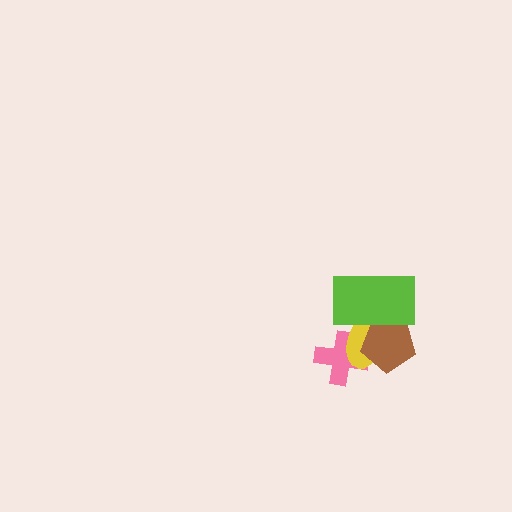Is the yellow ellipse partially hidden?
Yes, it is partially covered by another shape.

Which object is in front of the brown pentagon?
The lime rectangle is in front of the brown pentagon.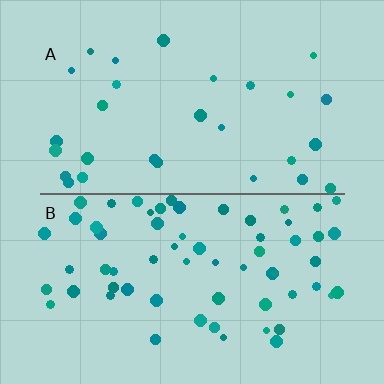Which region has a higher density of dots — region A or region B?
B (the bottom).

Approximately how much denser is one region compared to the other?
Approximately 2.2× — region B over region A.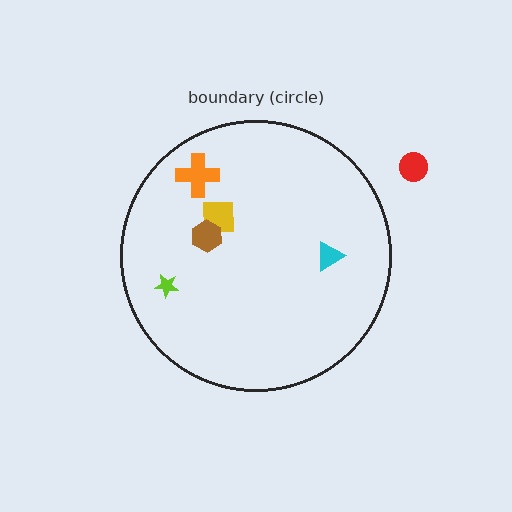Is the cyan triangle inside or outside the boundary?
Inside.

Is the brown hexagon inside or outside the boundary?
Inside.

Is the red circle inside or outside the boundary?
Outside.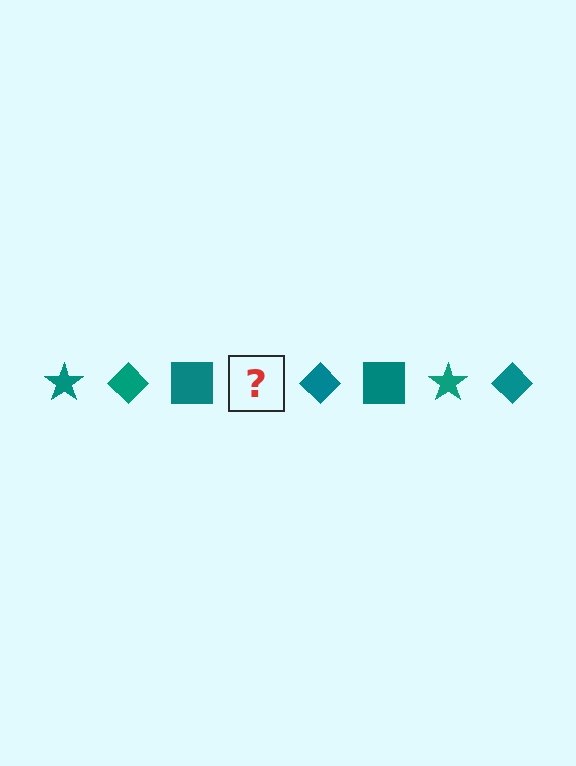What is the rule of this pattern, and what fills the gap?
The rule is that the pattern cycles through star, diamond, square shapes in teal. The gap should be filled with a teal star.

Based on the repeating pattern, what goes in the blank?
The blank should be a teal star.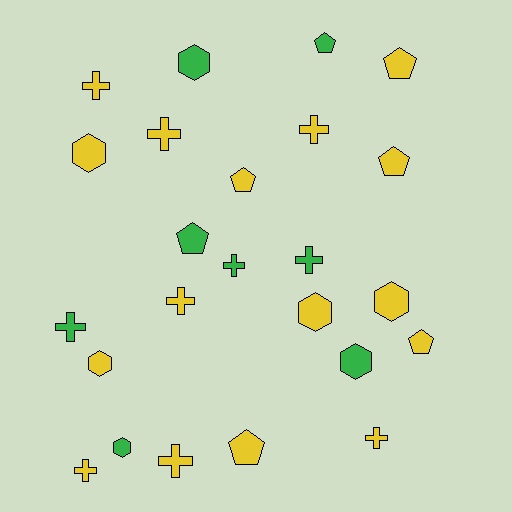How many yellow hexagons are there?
There are 4 yellow hexagons.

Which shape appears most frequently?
Cross, with 10 objects.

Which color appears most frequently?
Yellow, with 16 objects.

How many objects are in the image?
There are 24 objects.